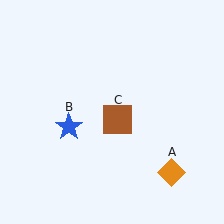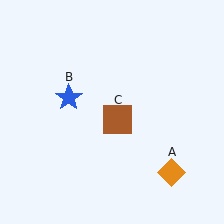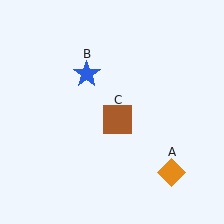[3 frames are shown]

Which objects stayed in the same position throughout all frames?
Orange diamond (object A) and brown square (object C) remained stationary.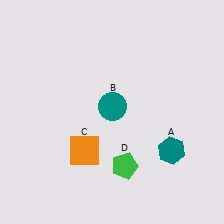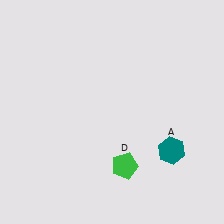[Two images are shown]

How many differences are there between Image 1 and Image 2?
There are 2 differences between the two images.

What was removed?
The teal circle (B), the orange square (C) were removed in Image 2.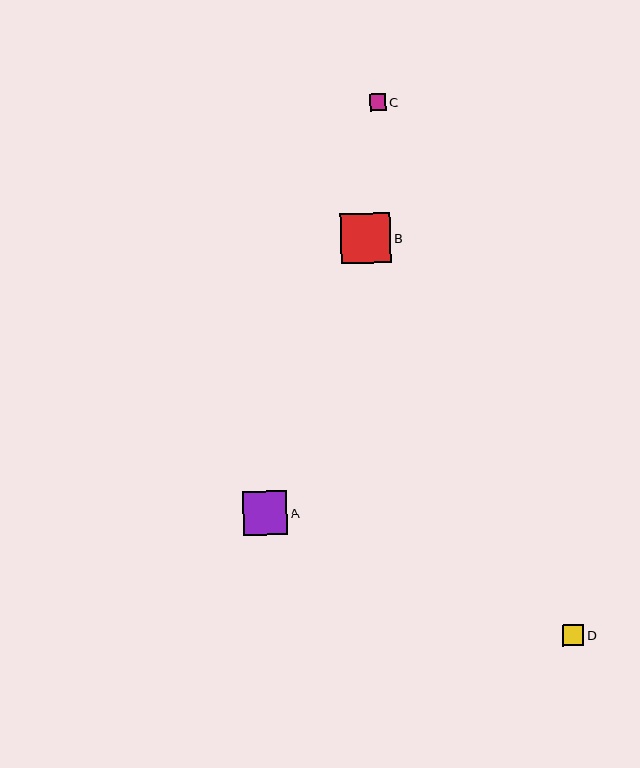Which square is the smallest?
Square C is the smallest with a size of approximately 16 pixels.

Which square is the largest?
Square B is the largest with a size of approximately 50 pixels.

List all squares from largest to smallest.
From largest to smallest: B, A, D, C.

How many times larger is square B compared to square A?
Square B is approximately 1.1 times the size of square A.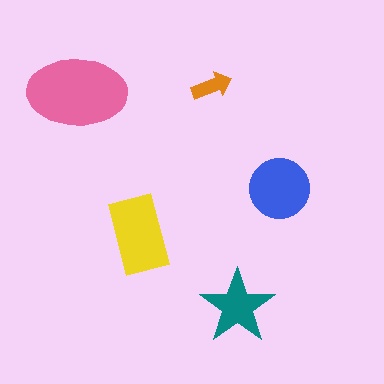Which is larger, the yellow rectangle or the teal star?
The yellow rectangle.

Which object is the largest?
The pink ellipse.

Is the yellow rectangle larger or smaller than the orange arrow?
Larger.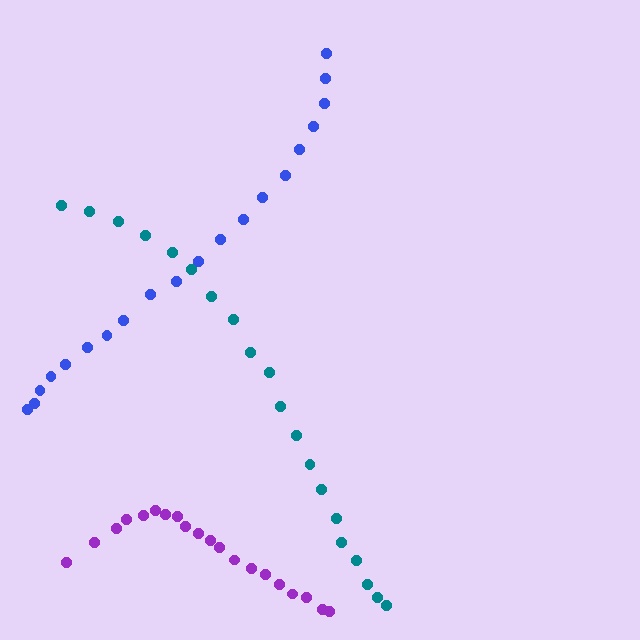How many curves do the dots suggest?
There are 3 distinct paths.